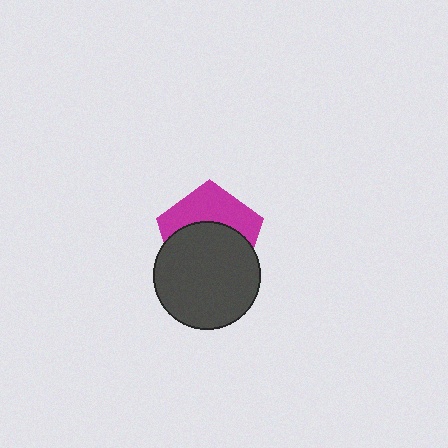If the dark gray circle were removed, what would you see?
You would see the complete magenta pentagon.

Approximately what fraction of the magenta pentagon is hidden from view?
Roughly 57% of the magenta pentagon is hidden behind the dark gray circle.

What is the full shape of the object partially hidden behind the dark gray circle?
The partially hidden object is a magenta pentagon.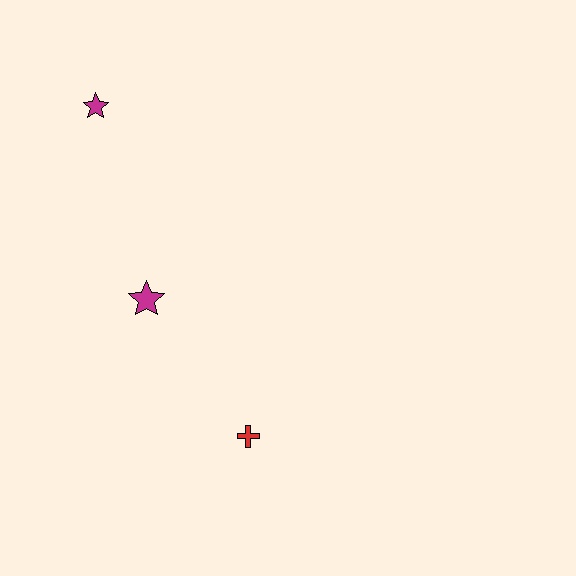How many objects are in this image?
There are 3 objects.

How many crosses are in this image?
There is 1 cross.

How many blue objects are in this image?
There are no blue objects.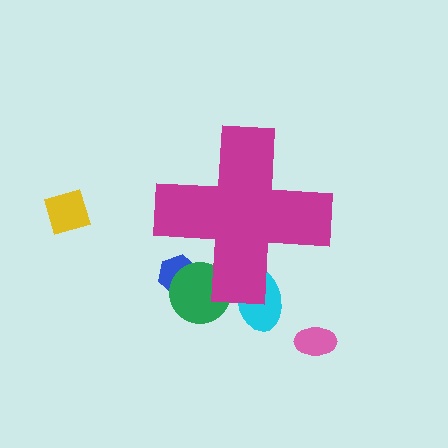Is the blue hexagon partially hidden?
Yes, the blue hexagon is partially hidden behind the magenta cross.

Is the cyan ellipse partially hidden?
Yes, the cyan ellipse is partially hidden behind the magenta cross.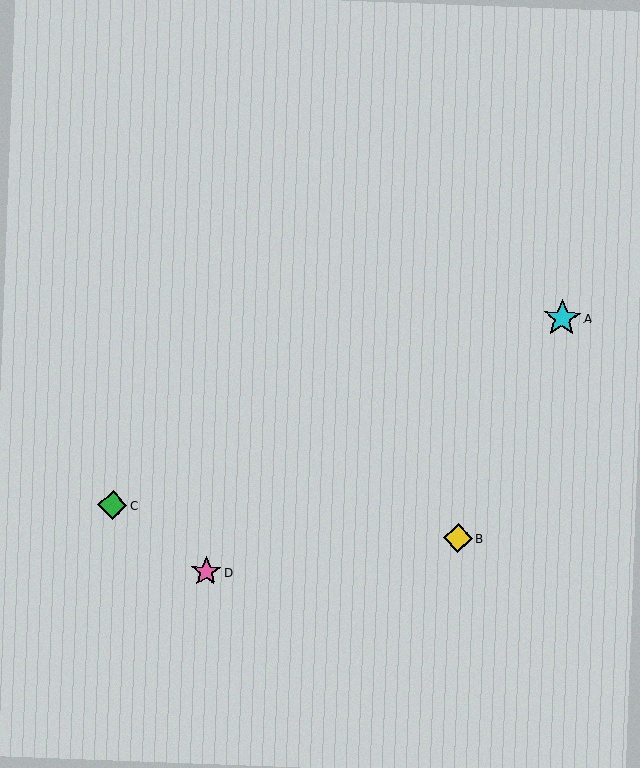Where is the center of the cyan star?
The center of the cyan star is at (562, 318).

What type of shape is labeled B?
Shape B is a yellow diamond.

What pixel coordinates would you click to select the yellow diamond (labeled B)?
Click at (458, 538) to select the yellow diamond B.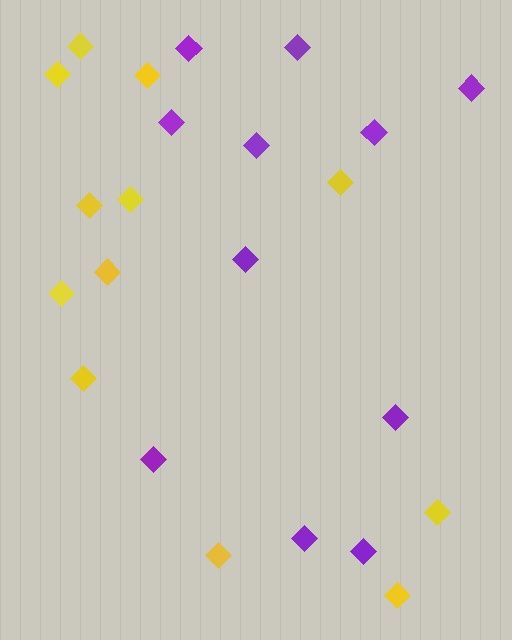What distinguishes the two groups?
There are 2 groups: one group of yellow diamonds (12) and one group of purple diamonds (11).